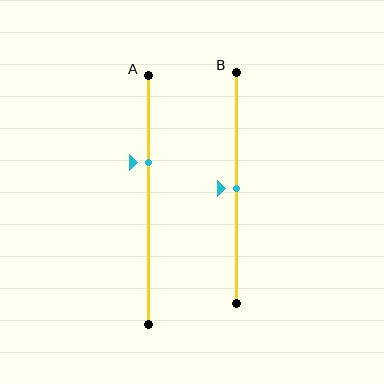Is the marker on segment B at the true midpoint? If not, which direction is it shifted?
Yes, the marker on segment B is at the true midpoint.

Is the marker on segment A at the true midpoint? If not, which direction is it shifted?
No, the marker on segment A is shifted upward by about 15% of the segment length.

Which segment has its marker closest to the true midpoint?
Segment B has its marker closest to the true midpoint.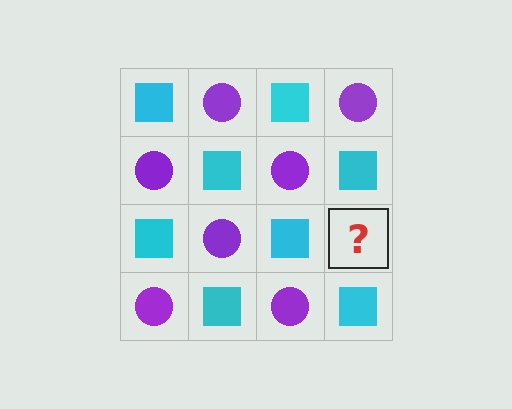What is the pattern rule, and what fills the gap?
The rule is that it alternates cyan square and purple circle in a checkerboard pattern. The gap should be filled with a purple circle.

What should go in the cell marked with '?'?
The missing cell should contain a purple circle.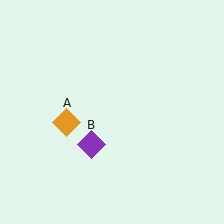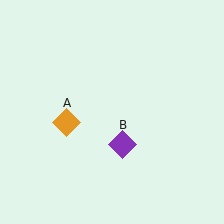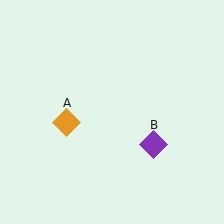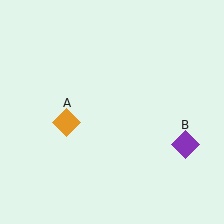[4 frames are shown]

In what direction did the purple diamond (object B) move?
The purple diamond (object B) moved right.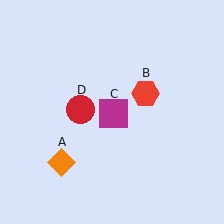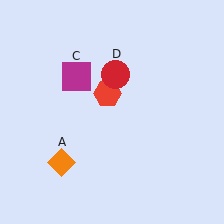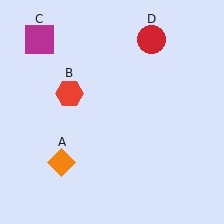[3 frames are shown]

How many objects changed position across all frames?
3 objects changed position: red hexagon (object B), magenta square (object C), red circle (object D).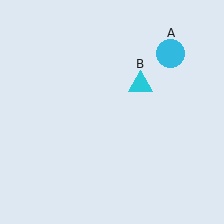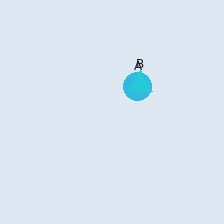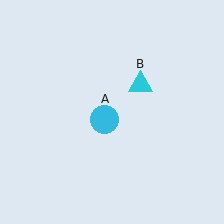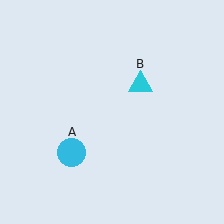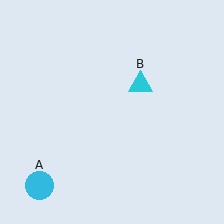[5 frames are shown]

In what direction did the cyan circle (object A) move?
The cyan circle (object A) moved down and to the left.